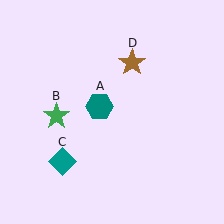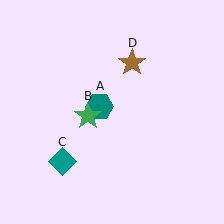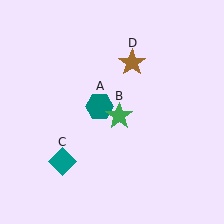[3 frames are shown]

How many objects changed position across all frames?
1 object changed position: green star (object B).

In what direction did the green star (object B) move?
The green star (object B) moved right.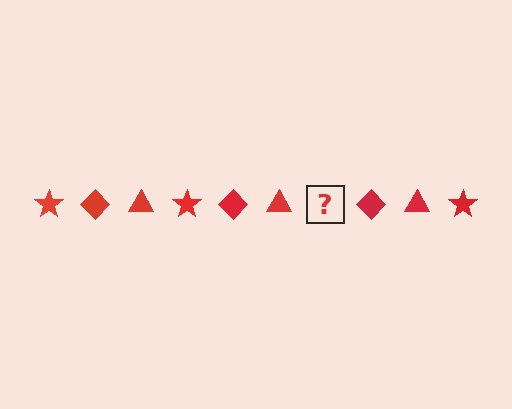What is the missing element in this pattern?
The missing element is a red star.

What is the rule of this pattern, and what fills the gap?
The rule is that the pattern cycles through star, diamond, triangle shapes in red. The gap should be filled with a red star.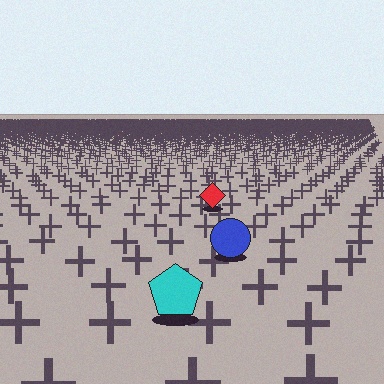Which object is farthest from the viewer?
The red diamond is farthest from the viewer. It appears smaller and the ground texture around it is denser.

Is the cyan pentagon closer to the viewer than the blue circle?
Yes. The cyan pentagon is closer — you can tell from the texture gradient: the ground texture is coarser near it.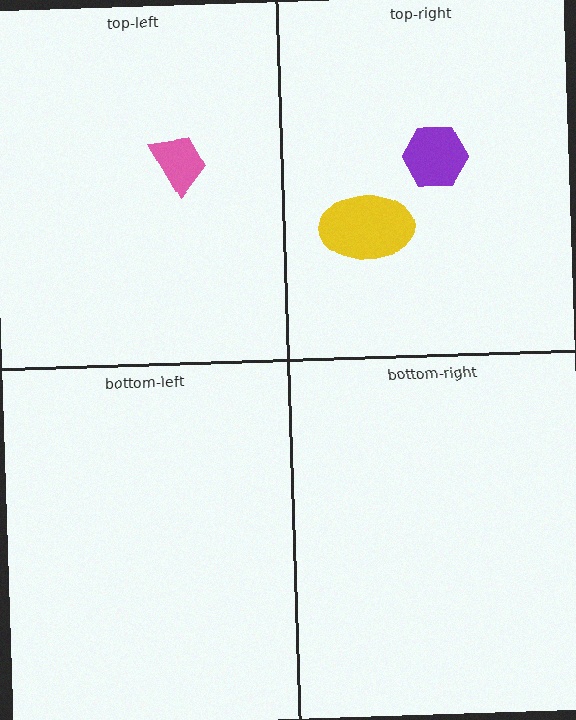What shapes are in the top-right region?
The purple hexagon, the yellow ellipse.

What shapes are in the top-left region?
The pink trapezoid.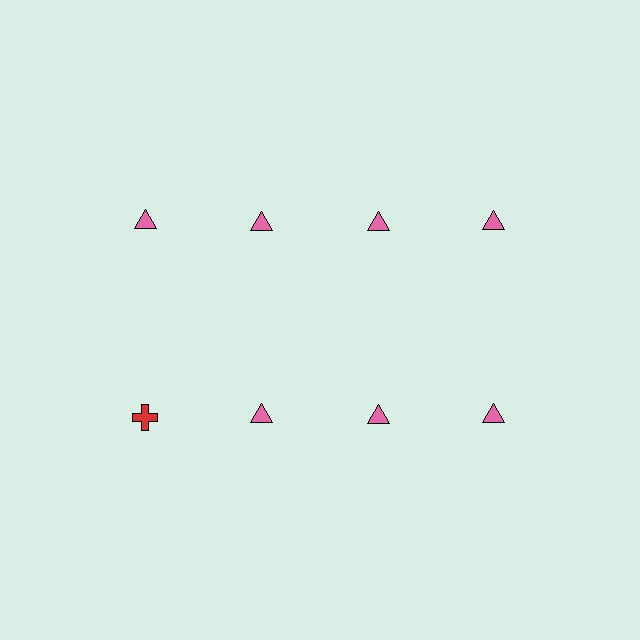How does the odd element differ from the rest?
It differs in both color (red instead of pink) and shape (cross instead of triangle).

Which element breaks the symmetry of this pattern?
The red cross in the second row, leftmost column breaks the symmetry. All other shapes are pink triangles.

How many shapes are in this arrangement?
There are 8 shapes arranged in a grid pattern.